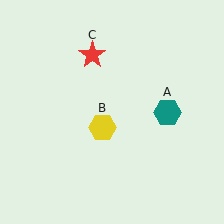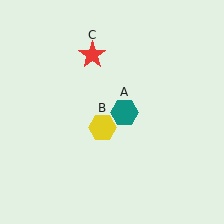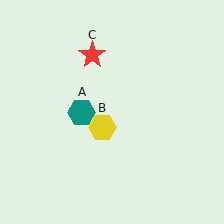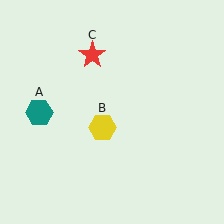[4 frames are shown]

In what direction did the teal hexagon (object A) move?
The teal hexagon (object A) moved left.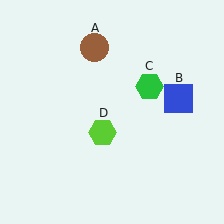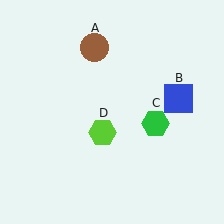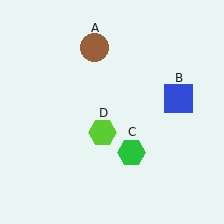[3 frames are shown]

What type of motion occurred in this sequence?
The green hexagon (object C) rotated clockwise around the center of the scene.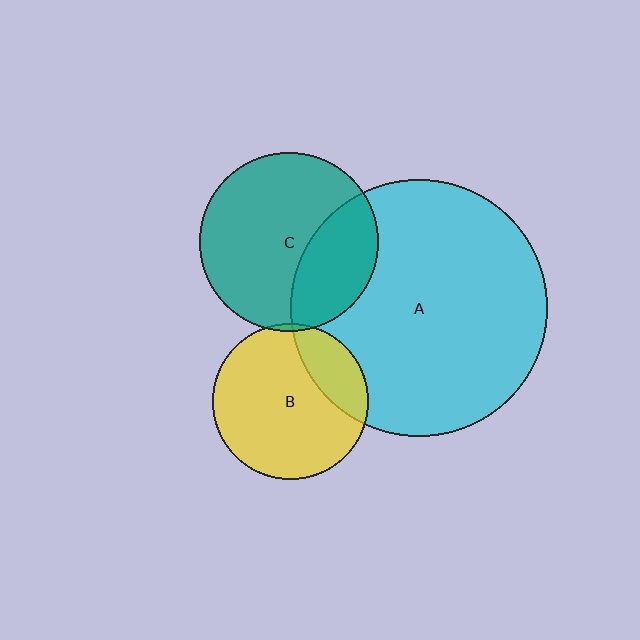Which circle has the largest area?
Circle A (cyan).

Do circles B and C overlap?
Yes.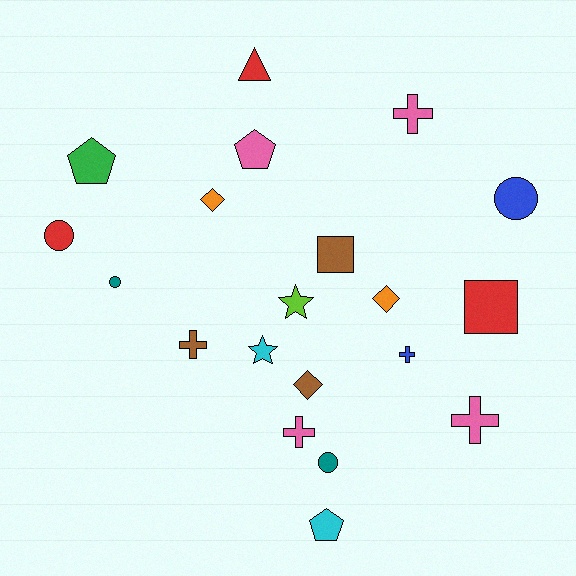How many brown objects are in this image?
There are 3 brown objects.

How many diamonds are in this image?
There are 3 diamonds.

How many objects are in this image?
There are 20 objects.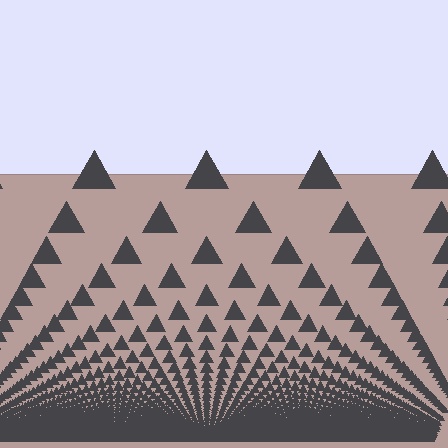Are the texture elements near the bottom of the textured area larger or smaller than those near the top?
Smaller. The gradient is inverted — elements near the bottom are smaller and denser.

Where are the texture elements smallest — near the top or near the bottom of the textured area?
Near the bottom.